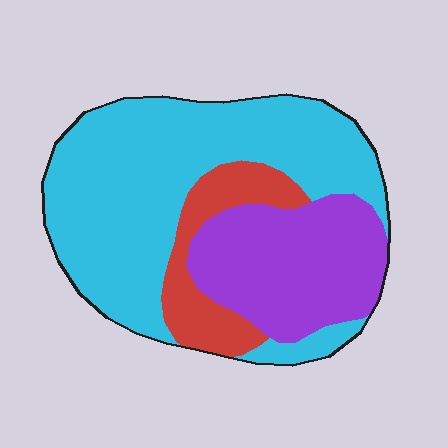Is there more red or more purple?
Purple.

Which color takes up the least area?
Red, at roughly 15%.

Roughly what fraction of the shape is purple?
Purple covers about 30% of the shape.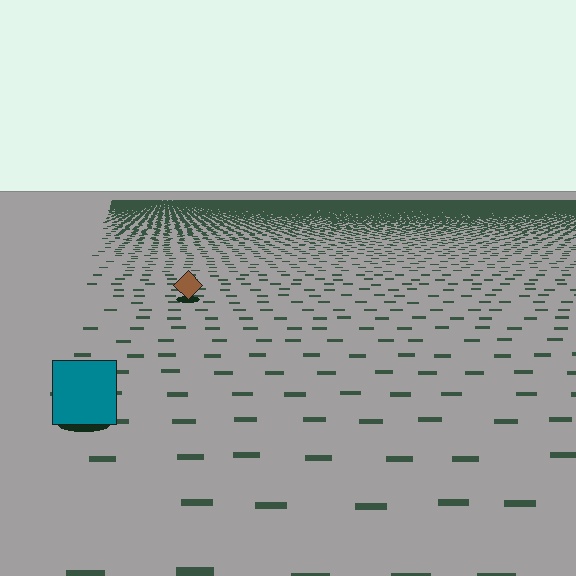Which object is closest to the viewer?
The teal square is closest. The texture marks near it are larger and more spread out.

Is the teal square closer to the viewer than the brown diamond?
Yes. The teal square is closer — you can tell from the texture gradient: the ground texture is coarser near it.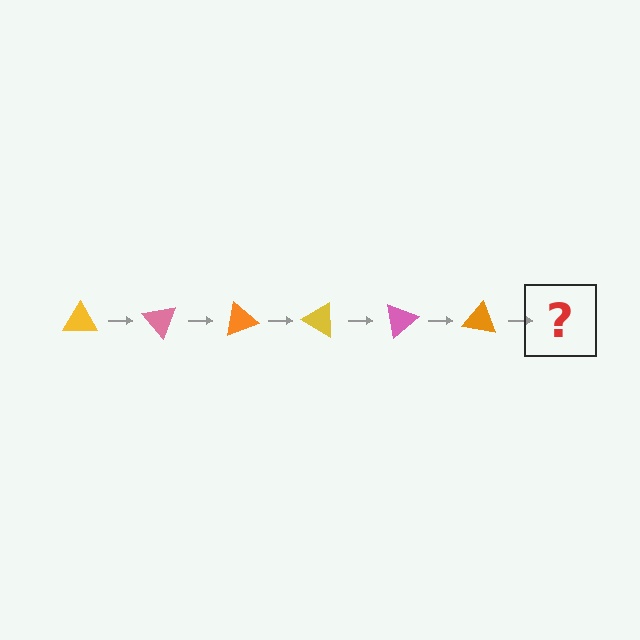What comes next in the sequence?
The next element should be a yellow triangle, rotated 300 degrees from the start.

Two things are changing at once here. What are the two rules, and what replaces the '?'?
The two rules are that it rotates 50 degrees each step and the color cycles through yellow, pink, and orange. The '?' should be a yellow triangle, rotated 300 degrees from the start.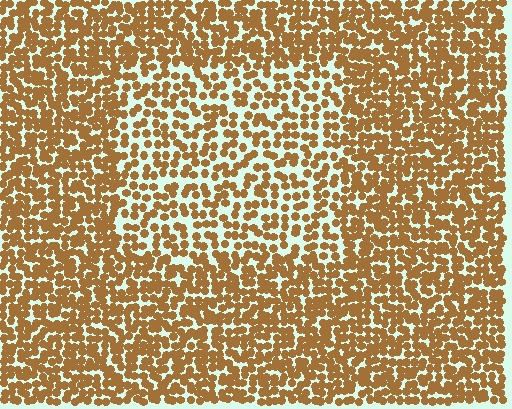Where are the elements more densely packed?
The elements are more densely packed outside the rectangle boundary.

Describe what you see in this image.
The image contains small brown elements arranged at two different densities. A rectangle-shaped region is visible where the elements are less densely packed than the surrounding area.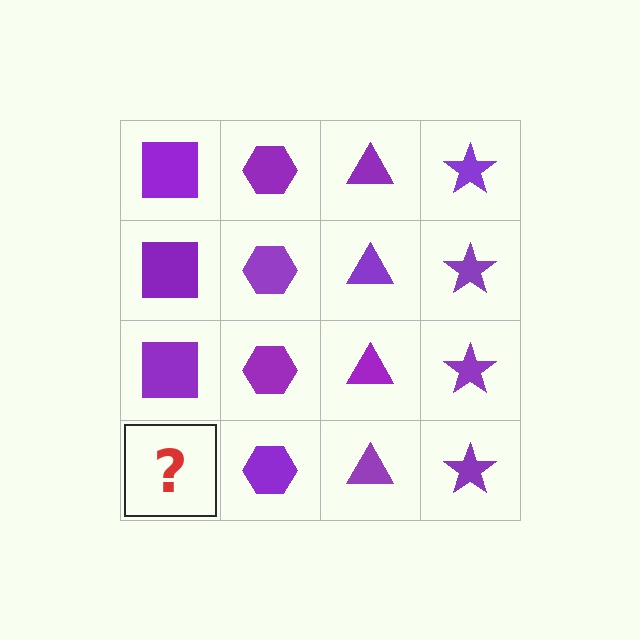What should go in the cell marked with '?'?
The missing cell should contain a purple square.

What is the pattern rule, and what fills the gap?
The rule is that each column has a consistent shape. The gap should be filled with a purple square.